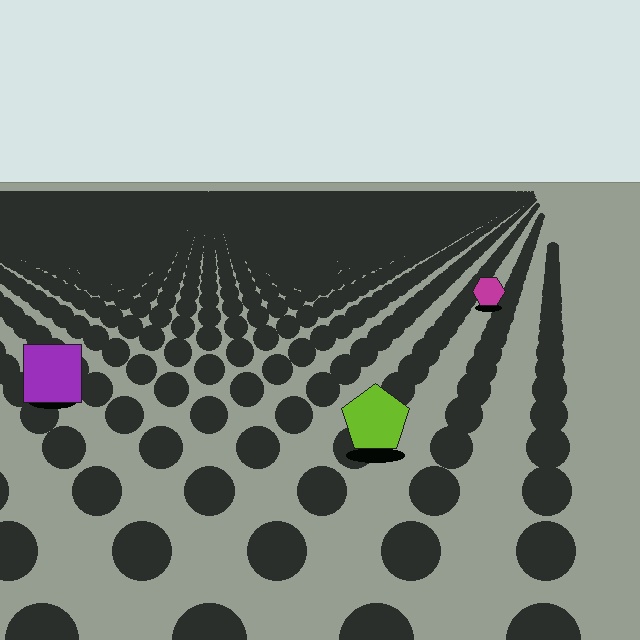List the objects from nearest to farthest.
From nearest to farthest: the lime pentagon, the purple square, the magenta hexagon.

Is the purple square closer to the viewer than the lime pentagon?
No. The lime pentagon is closer — you can tell from the texture gradient: the ground texture is coarser near it.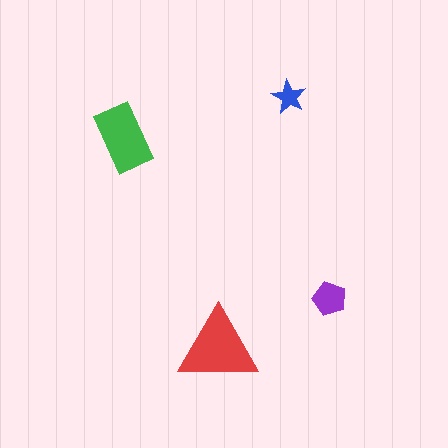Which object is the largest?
The red triangle.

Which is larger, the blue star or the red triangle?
The red triangle.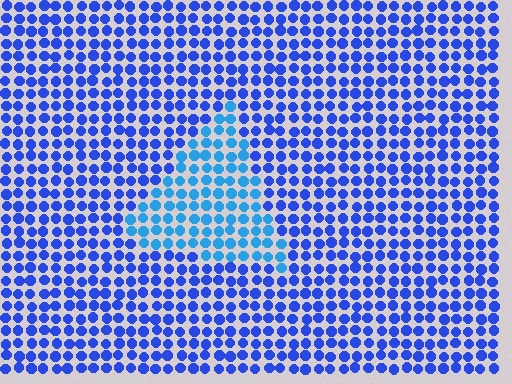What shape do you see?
I see a triangle.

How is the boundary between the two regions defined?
The boundary is defined purely by a slight shift in hue (about 29 degrees). Spacing, size, and orientation are identical on both sides.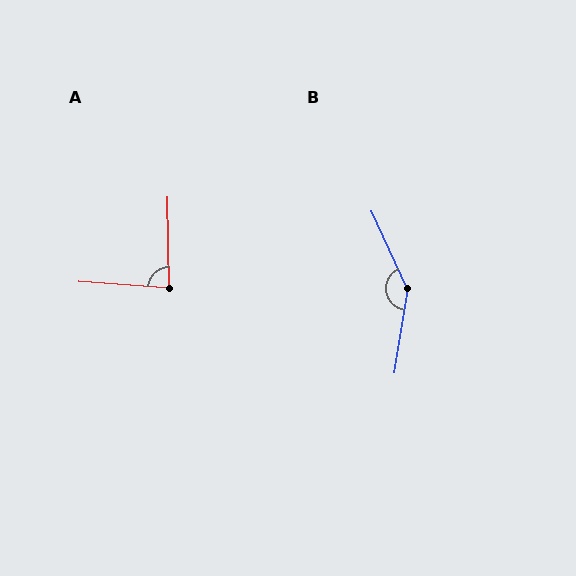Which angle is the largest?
B, at approximately 146 degrees.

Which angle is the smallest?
A, at approximately 85 degrees.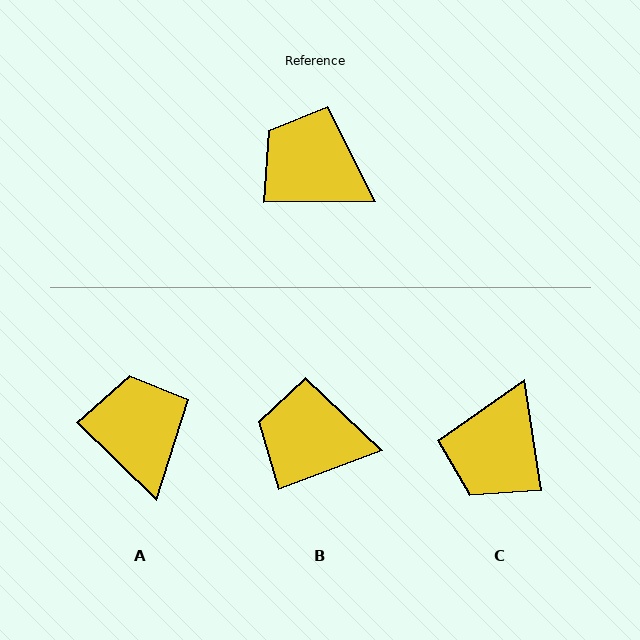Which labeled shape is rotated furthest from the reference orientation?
C, about 98 degrees away.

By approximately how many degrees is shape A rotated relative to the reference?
Approximately 45 degrees clockwise.